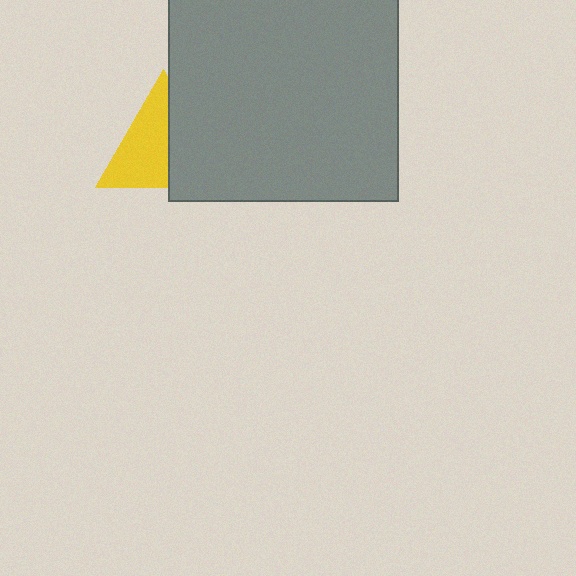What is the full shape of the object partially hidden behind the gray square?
The partially hidden object is a yellow triangle.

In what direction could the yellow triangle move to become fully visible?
The yellow triangle could move left. That would shift it out from behind the gray square entirely.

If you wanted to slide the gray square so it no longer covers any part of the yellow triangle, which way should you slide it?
Slide it right — that is the most direct way to separate the two shapes.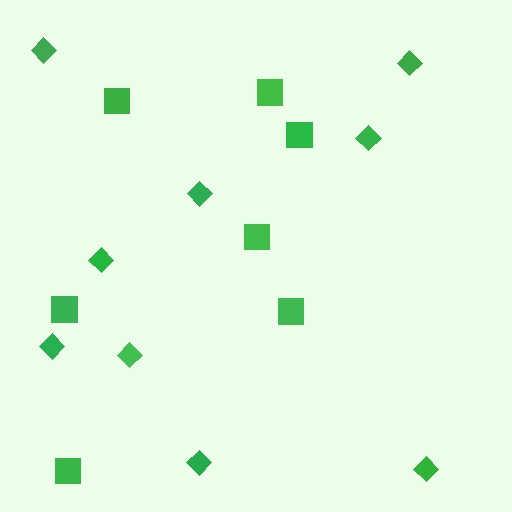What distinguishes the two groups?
There are 2 groups: one group of squares (7) and one group of diamonds (9).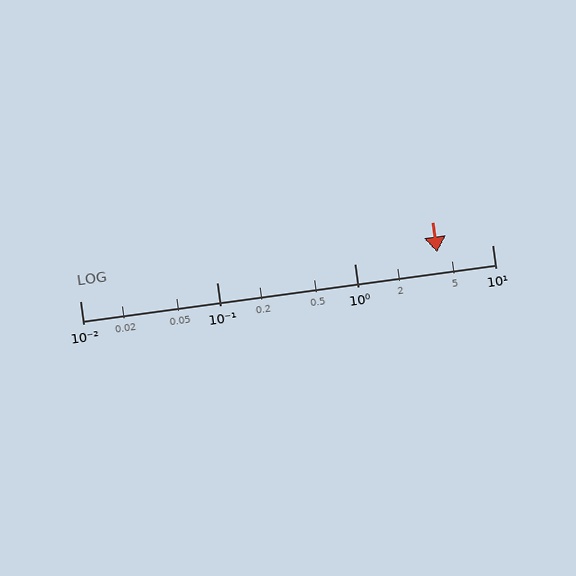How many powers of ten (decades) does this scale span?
The scale spans 3 decades, from 0.01 to 10.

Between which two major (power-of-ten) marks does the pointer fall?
The pointer is between 1 and 10.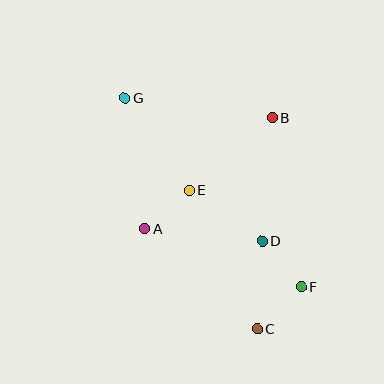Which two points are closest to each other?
Points A and E are closest to each other.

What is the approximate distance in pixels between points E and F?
The distance between E and F is approximately 148 pixels.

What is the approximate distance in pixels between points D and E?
The distance between D and E is approximately 89 pixels.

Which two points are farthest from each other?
Points C and G are farthest from each other.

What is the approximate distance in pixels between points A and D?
The distance between A and D is approximately 118 pixels.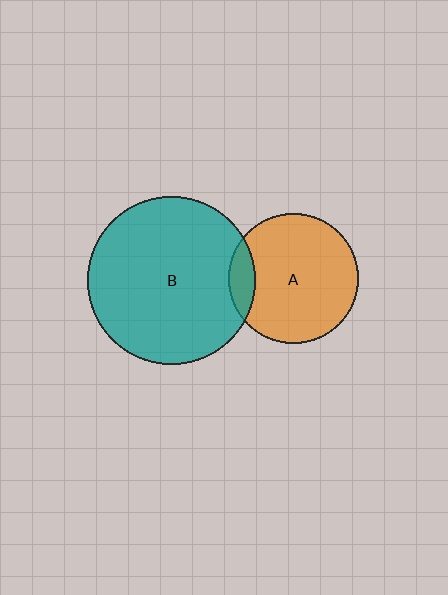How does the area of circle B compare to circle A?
Approximately 1.7 times.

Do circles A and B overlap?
Yes.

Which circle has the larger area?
Circle B (teal).